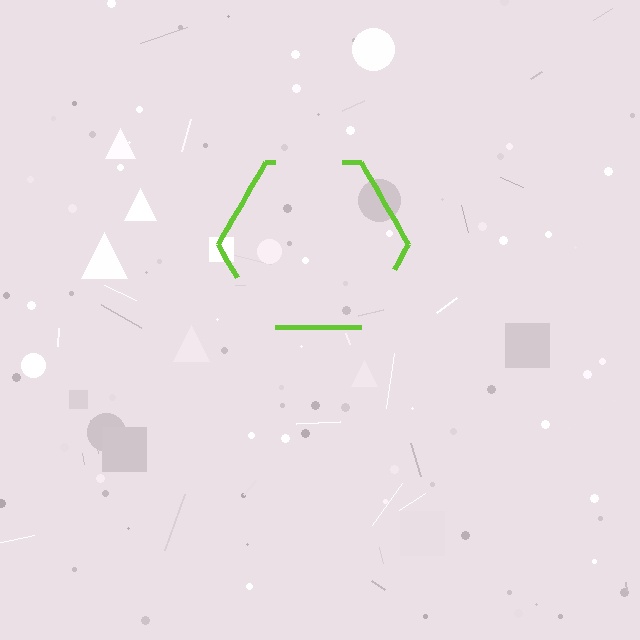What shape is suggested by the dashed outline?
The dashed outline suggests a hexagon.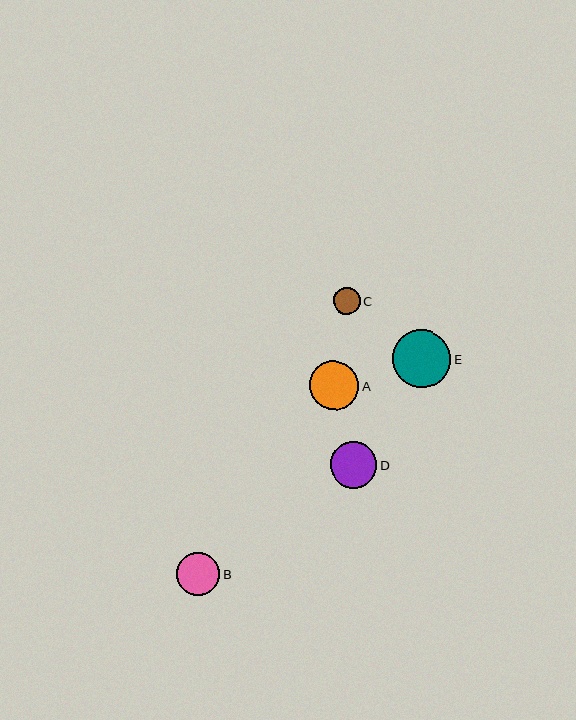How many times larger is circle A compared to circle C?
Circle A is approximately 1.8 times the size of circle C.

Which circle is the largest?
Circle E is the largest with a size of approximately 58 pixels.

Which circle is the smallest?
Circle C is the smallest with a size of approximately 27 pixels.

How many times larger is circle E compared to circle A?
Circle E is approximately 1.2 times the size of circle A.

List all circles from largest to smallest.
From largest to smallest: E, A, D, B, C.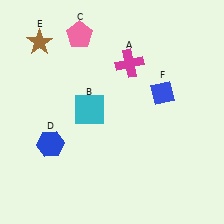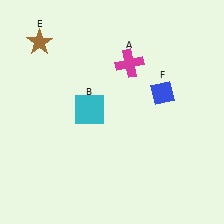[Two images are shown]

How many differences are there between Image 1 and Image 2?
There are 2 differences between the two images.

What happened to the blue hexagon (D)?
The blue hexagon (D) was removed in Image 2. It was in the bottom-left area of Image 1.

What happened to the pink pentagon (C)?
The pink pentagon (C) was removed in Image 2. It was in the top-left area of Image 1.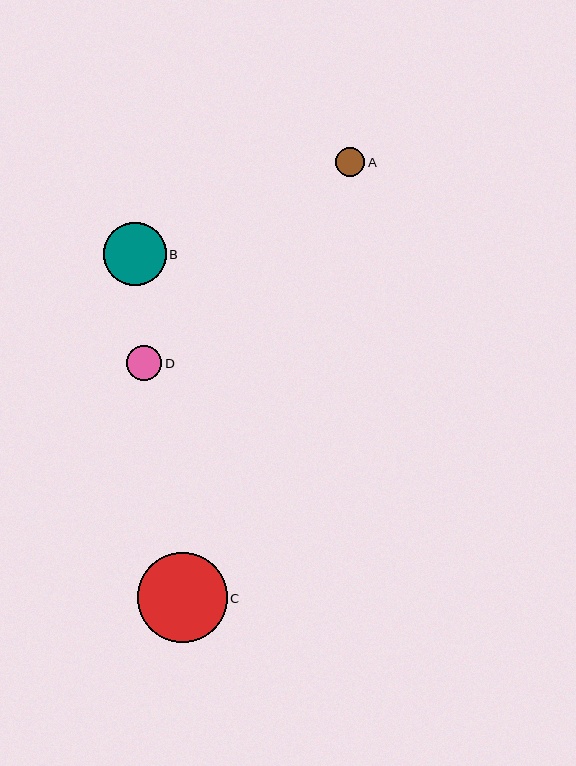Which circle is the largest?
Circle C is the largest with a size of approximately 90 pixels.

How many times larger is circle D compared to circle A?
Circle D is approximately 1.2 times the size of circle A.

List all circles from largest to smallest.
From largest to smallest: C, B, D, A.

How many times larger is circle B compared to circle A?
Circle B is approximately 2.2 times the size of circle A.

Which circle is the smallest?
Circle A is the smallest with a size of approximately 29 pixels.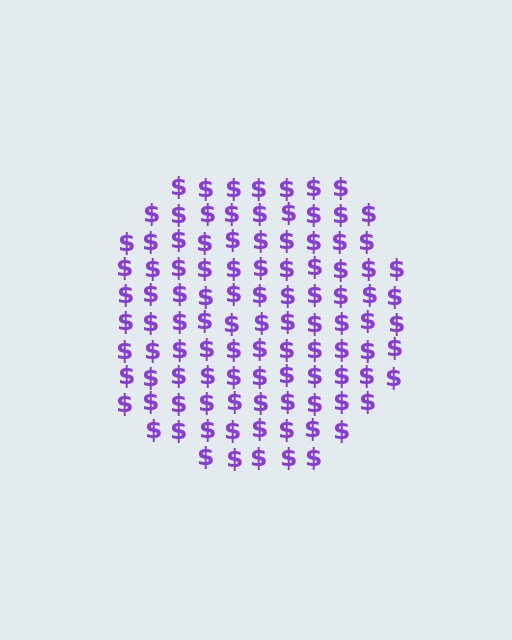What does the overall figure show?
The overall figure shows a circle.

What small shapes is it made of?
It is made of small dollar signs.